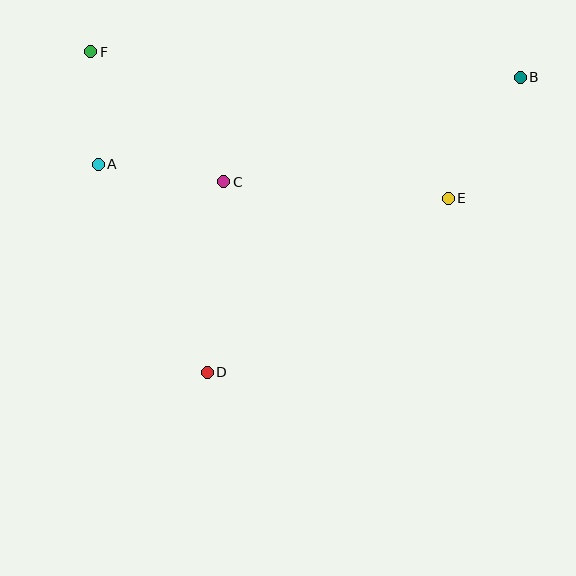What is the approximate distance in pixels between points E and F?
The distance between E and F is approximately 387 pixels.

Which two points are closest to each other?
Points A and F are closest to each other.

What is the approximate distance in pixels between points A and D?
The distance between A and D is approximately 234 pixels.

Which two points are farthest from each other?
Points A and B are farthest from each other.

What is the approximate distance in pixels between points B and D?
The distance between B and D is approximately 430 pixels.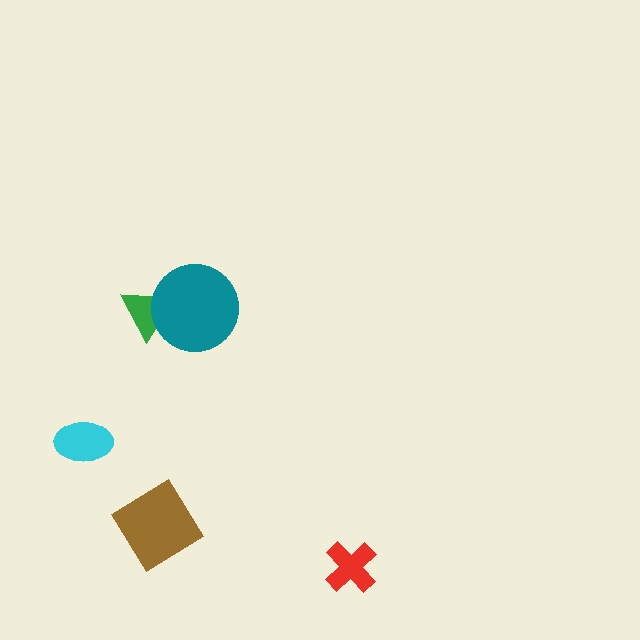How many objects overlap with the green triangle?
1 object overlaps with the green triangle.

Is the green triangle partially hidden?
Yes, it is partially covered by another shape.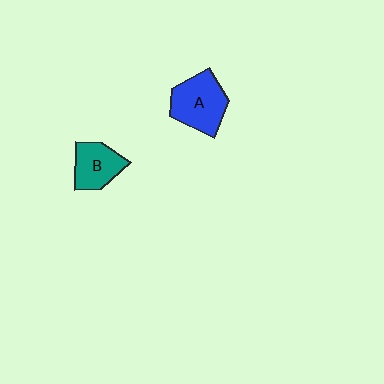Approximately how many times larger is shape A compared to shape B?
Approximately 1.3 times.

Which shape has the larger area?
Shape A (blue).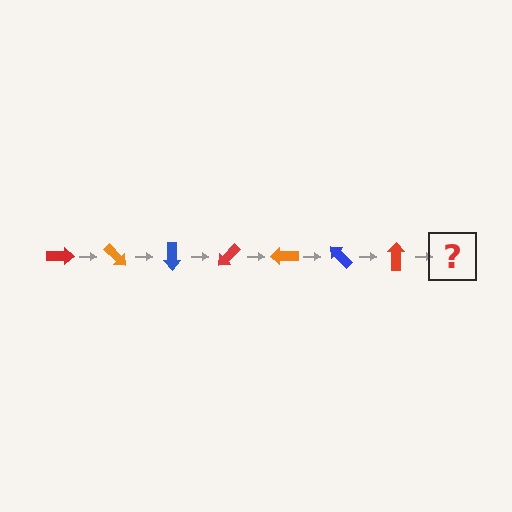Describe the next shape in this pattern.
It should be an orange arrow, rotated 315 degrees from the start.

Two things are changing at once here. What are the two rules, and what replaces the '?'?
The two rules are that it rotates 45 degrees each step and the color cycles through red, orange, and blue. The '?' should be an orange arrow, rotated 315 degrees from the start.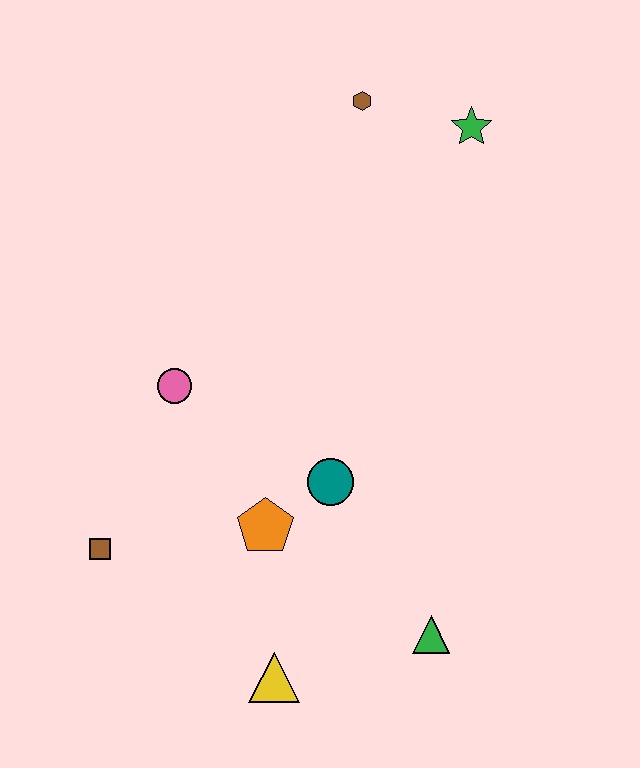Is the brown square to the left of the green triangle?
Yes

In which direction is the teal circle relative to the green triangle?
The teal circle is above the green triangle.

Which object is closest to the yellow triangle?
The orange pentagon is closest to the yellow triangle.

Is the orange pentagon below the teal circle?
Yes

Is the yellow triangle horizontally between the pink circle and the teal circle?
Yes